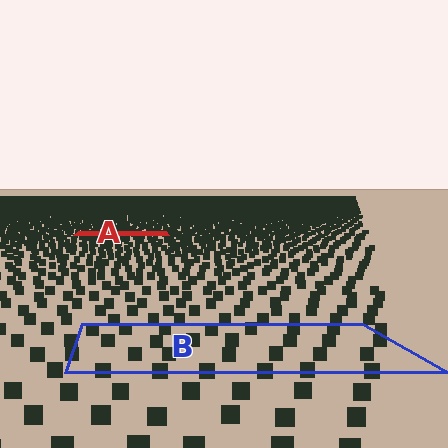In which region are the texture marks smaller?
The texture marks are smaller in region A, because it is farther away.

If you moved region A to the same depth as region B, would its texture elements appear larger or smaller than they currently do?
They would appear larger. At a closer depth, the same texture elements are projected at a bigger on-screen size.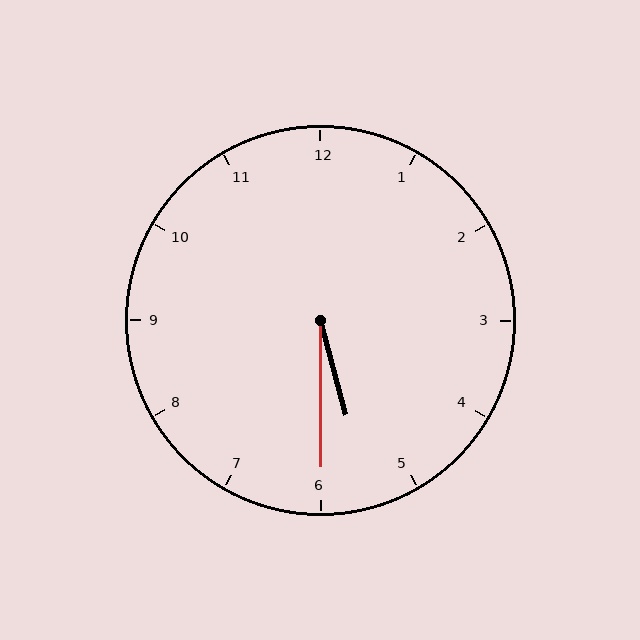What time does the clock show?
5:30.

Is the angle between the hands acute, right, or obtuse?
It is acute.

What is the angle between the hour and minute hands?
Approximately 15 degrees.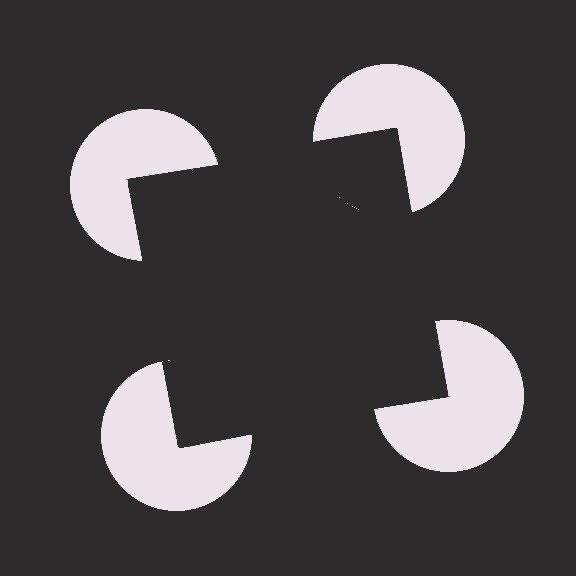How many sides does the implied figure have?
4 sides.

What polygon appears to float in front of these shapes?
An illusory square — its edges are inferred from the aligned wedge cuts in the pac-man discs, not physically drawn.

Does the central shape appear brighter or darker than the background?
It typically appears slightly darker than the background, even though no actual brightness change is drawn.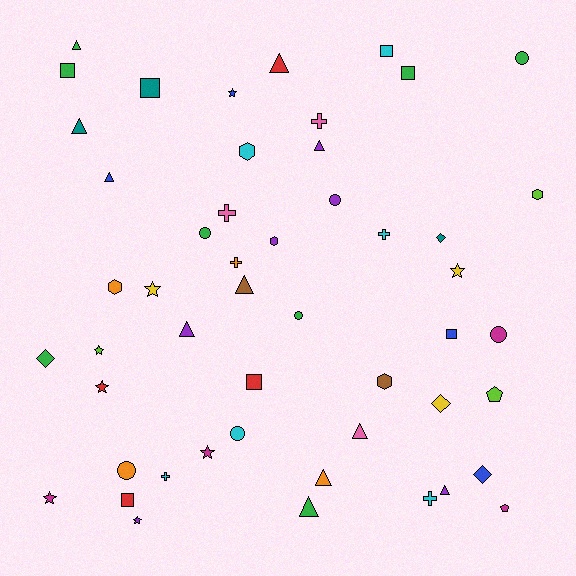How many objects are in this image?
There are 50 objects.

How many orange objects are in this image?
There are 4 orange objects.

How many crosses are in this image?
There are 6 crosses.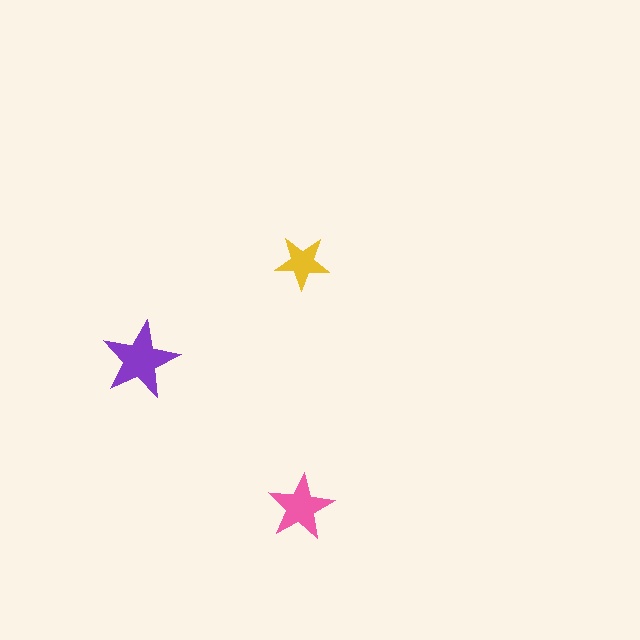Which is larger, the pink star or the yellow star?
The pink one.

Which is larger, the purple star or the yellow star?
The purple one.